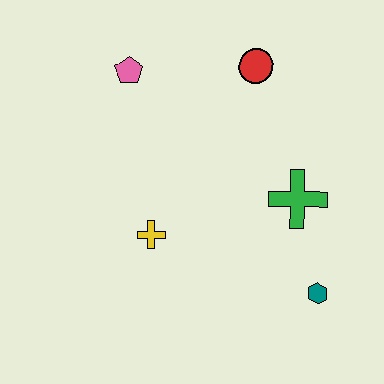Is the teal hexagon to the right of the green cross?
Yes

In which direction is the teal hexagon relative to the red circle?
The teal hexagon is below the red circle.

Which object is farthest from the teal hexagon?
The pink pentagon is farthest from the teal hexagon.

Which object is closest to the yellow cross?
The green cross is closest to the yellow cross.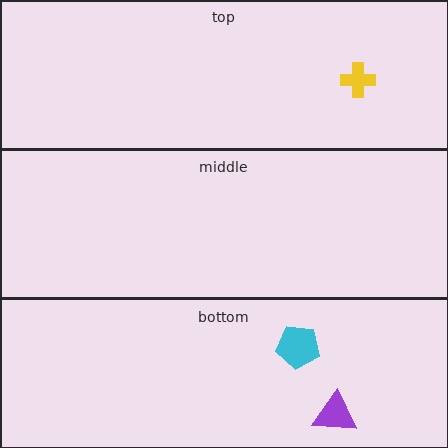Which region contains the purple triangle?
The bottom region.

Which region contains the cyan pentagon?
The bottom region.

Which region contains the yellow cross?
The top region.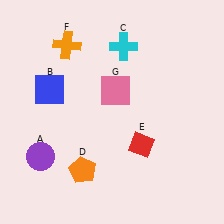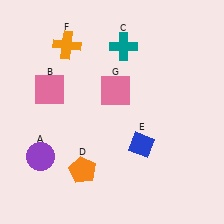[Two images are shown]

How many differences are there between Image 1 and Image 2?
There are 3 differences between the two images.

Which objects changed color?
B changed from blue to pink. C changed from cyan to teal. E changed from red to blue.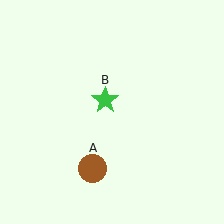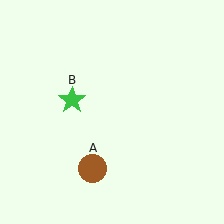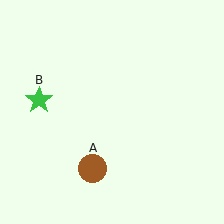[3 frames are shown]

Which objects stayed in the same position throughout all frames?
Brown circle (object A) remained stationary.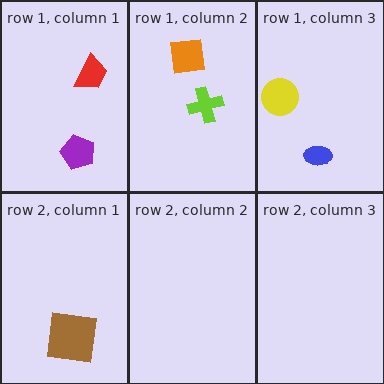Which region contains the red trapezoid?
The row 1, column 1 region.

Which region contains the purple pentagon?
The row 1, column 1 region.